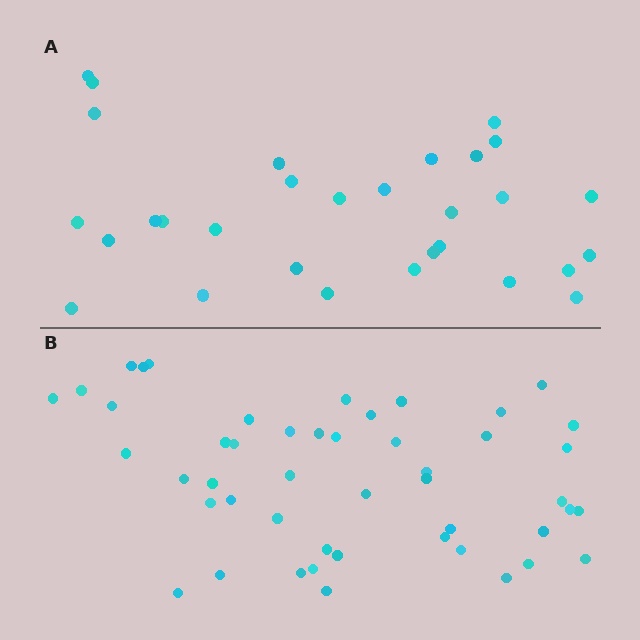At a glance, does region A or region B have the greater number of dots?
Region B (the bottom region) has more dots.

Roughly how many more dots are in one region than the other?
Region B has approximately 20 more dots than region A.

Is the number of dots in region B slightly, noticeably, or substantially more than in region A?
Region B has substantially more. The ratio is roughly 1.6 to 1.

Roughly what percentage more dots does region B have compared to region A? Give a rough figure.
About 60% more.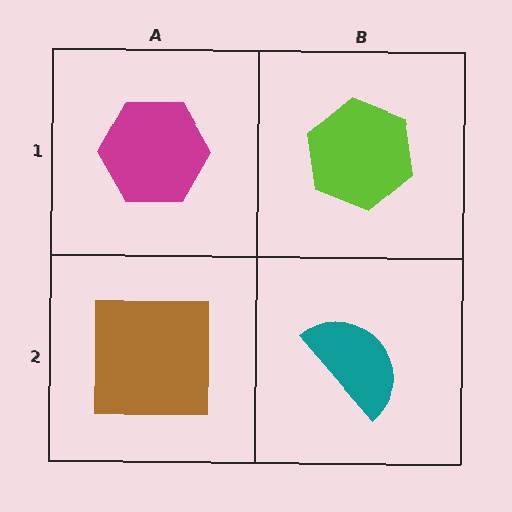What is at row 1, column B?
A lime hexagon.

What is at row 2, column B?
A teal semicircle.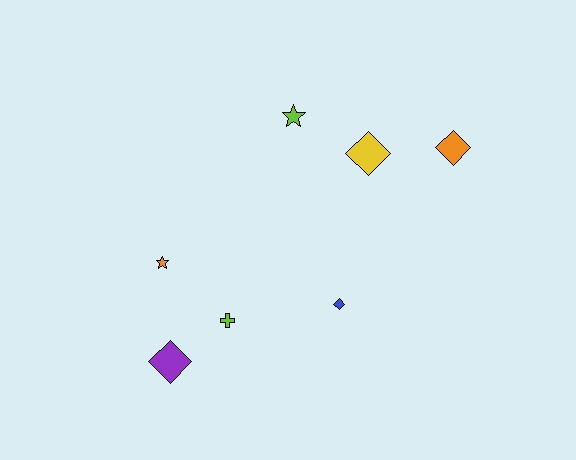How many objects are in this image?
There are 7 objects.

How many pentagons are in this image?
There are no pentagons.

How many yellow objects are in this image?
There is 1 yellow object.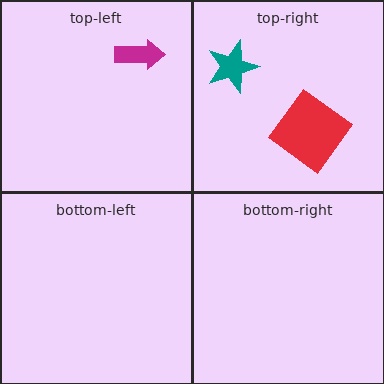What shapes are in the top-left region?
The magenta arrow.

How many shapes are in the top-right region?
2.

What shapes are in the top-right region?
The teal star, the red diamond.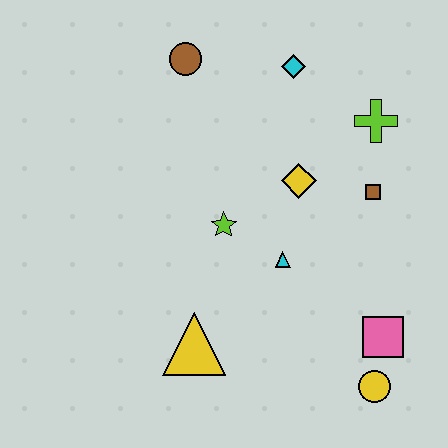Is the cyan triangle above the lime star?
No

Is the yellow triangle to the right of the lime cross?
No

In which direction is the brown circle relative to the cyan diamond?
The brown circle is to the left of the cyan diamond.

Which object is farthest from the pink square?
The brown circle is farthest from the pink square.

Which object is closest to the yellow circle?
The pink square is closest to the yellow circle.